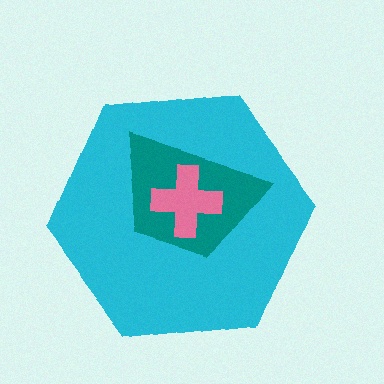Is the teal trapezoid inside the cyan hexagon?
Yes.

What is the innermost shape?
The pink cross.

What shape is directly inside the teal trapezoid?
The pink cross.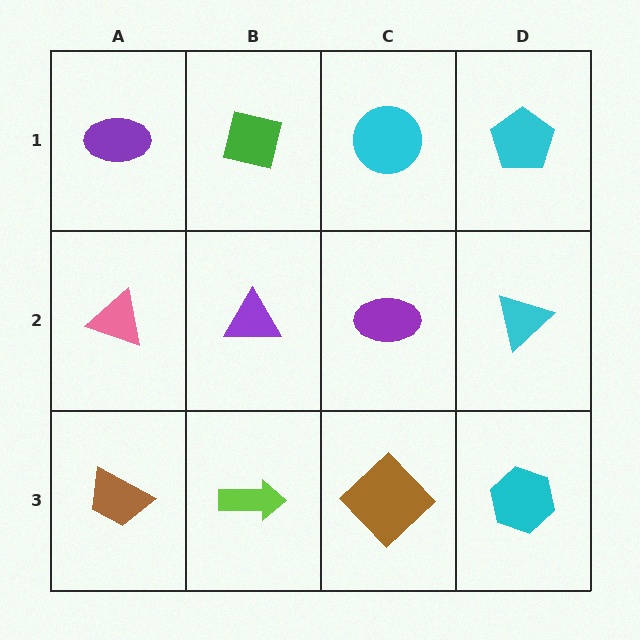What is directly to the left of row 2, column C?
A purple triangle.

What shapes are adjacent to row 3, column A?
A pink triangle (row 2, column A), a lime arrow (row 3, column B).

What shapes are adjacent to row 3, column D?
A cyan triangle (row 2, column D), a brown diamond (row 3, column C).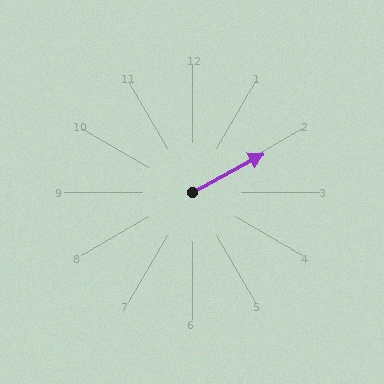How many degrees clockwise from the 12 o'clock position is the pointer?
Approximately 62 degrees.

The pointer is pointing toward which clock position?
Roughly 2 o'clock.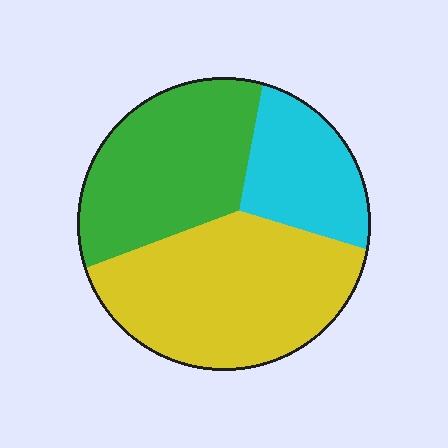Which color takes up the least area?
Cyan, at roughly 20%.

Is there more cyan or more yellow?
Yellow.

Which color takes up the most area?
Yellow, at roughly 45%.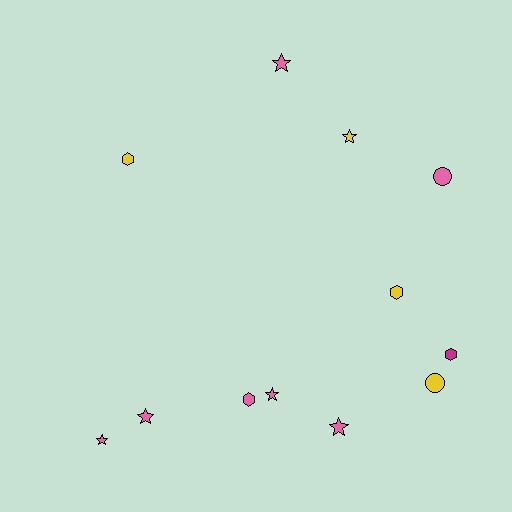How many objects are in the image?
There are 12 objects.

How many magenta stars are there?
There are no magenta stars.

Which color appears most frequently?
Pink, with 7 objects.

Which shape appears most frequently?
Star, with 6 objects.